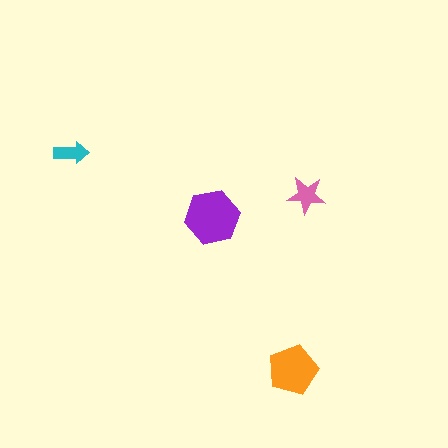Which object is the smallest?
The cyan arrow.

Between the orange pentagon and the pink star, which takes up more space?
The orange pentagon.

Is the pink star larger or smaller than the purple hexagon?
Smaller.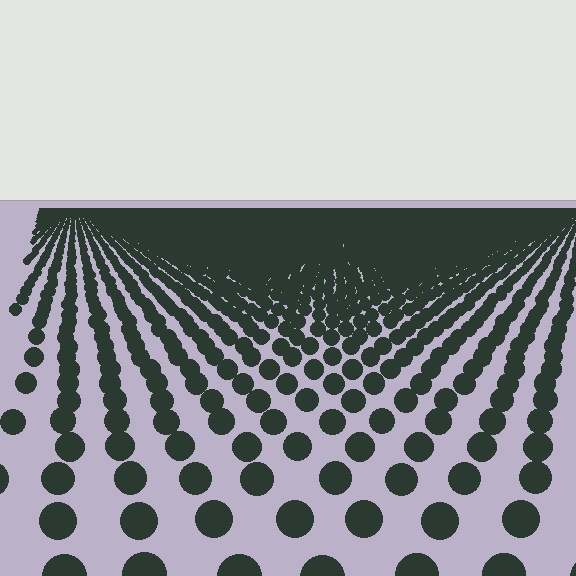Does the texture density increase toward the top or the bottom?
Density increases toward the top.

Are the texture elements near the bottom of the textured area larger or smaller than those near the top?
Larger. Near the bottom, elements are closer to the viewer and appear at a bigger on-screen size.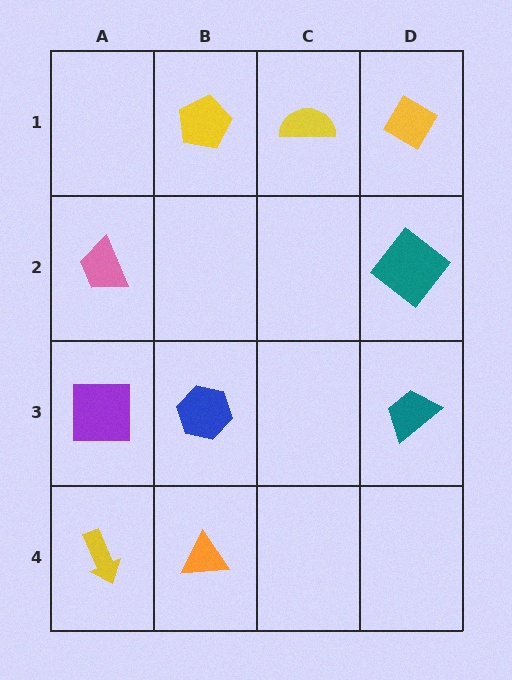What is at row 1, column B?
A yellow pentagon.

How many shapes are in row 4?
2 shapes.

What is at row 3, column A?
A purple square.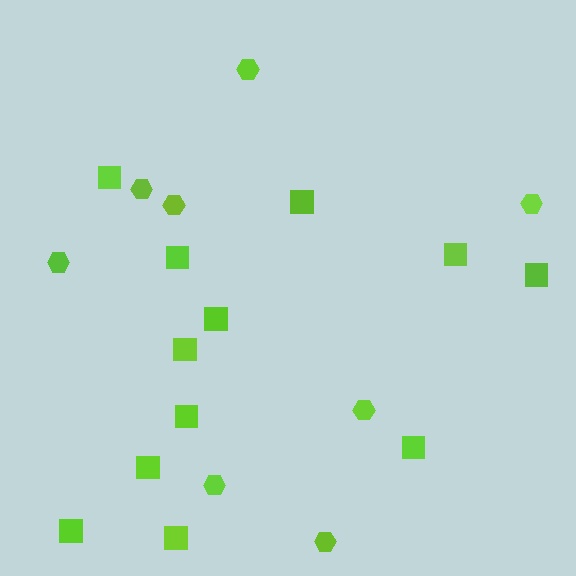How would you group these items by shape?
There are 2 groups: one group of hexagons (8) and one group of squares (12).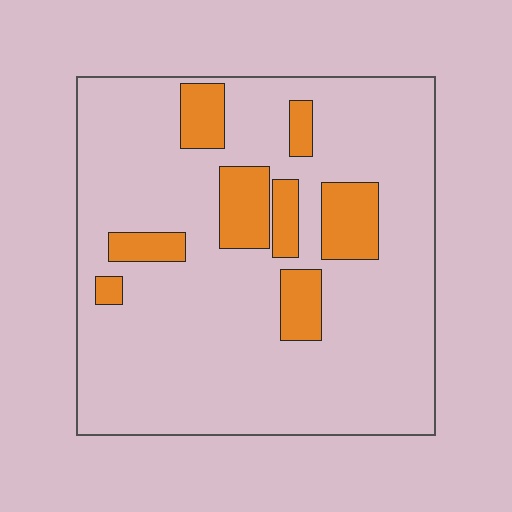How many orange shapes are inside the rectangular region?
8.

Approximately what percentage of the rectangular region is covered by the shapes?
Approximately 15%.